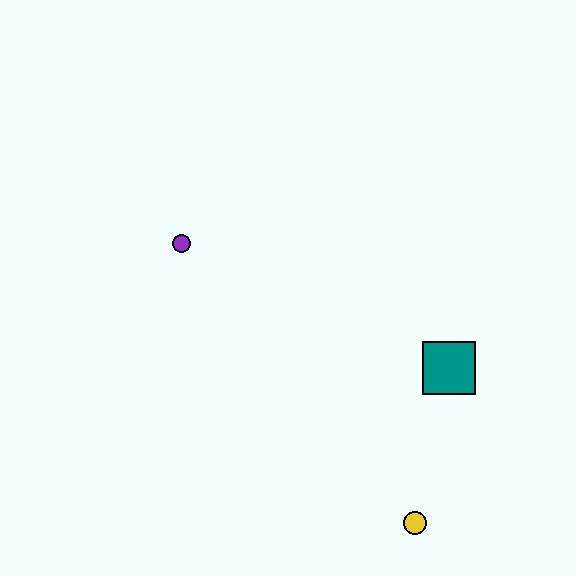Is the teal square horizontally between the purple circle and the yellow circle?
No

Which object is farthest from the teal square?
The purple circle is farthest from the teal square.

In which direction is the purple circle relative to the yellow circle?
The purple circle is above the yellow circle.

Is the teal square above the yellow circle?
Yes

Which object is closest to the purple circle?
The teal square is closest to the purple circle.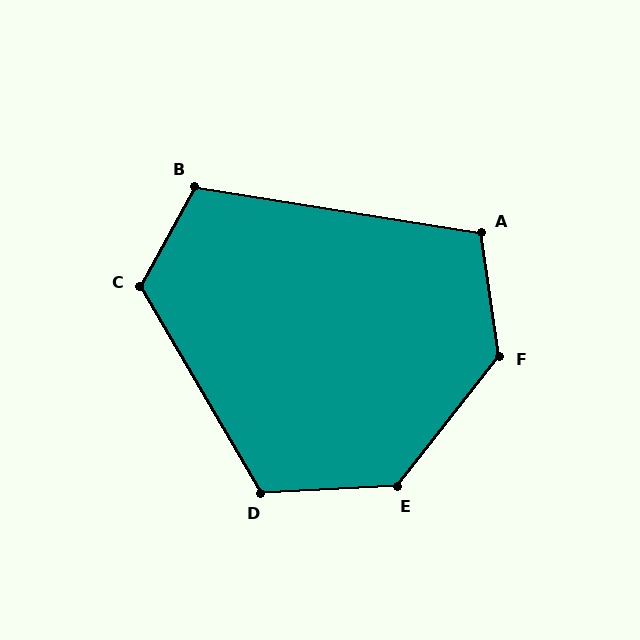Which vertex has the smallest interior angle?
A, at approximately 108 degrees.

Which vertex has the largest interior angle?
F, at approximately 133 degrees.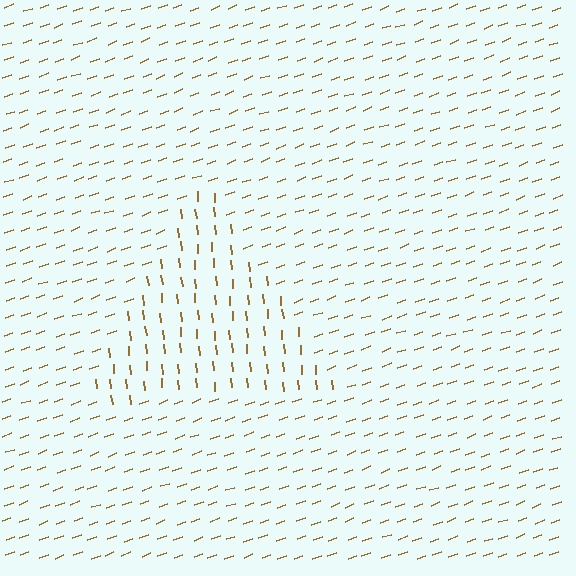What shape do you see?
I see a triangle.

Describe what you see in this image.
The image is filled with small brown line segments. A triangle region in the image has lines oriented differently from the surrounding lines, creating a visible texture boundary.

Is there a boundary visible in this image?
Yes, there is a texture boundary formed by a change in line orientation.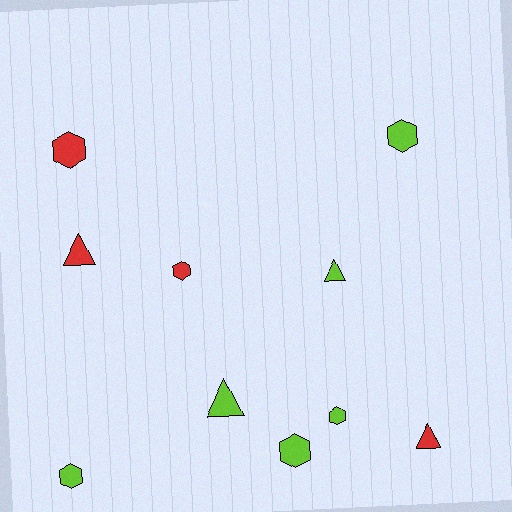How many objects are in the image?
There are 10 objects.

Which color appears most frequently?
Lime, with 6 objects.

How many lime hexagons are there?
There are 4 lime hexagons.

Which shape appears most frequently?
Hexagon, with 6 objects.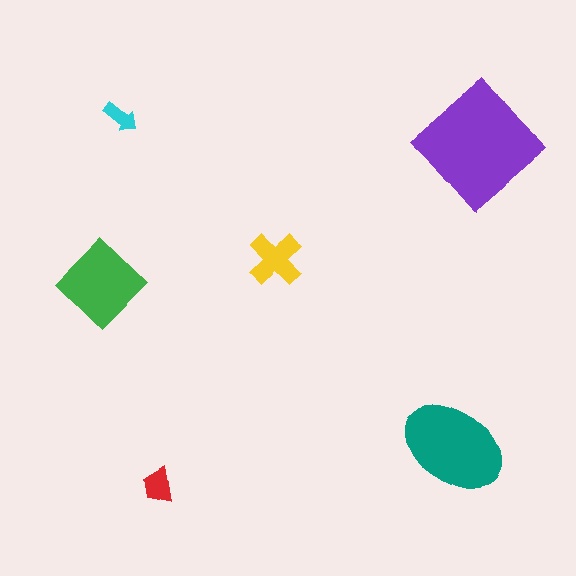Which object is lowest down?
The red trapezoid is bottommost.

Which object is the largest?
The purple diamond.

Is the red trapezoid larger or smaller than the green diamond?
Smaller.